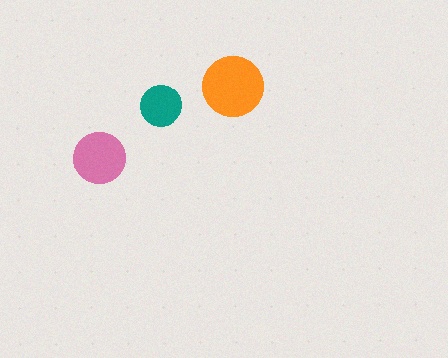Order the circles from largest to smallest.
the orange one, the pink one, the teal one.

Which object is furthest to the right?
The orange circle is rightmost.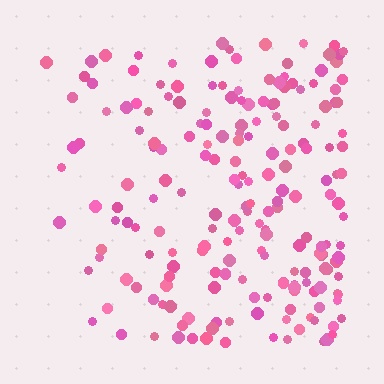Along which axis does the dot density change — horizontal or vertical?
Horizontal.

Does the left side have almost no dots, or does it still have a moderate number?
Still a moderate number, just noticeably fewer than the right.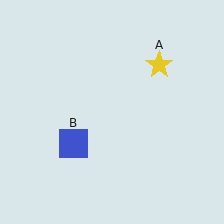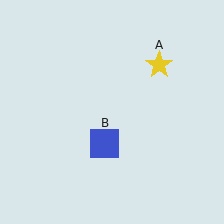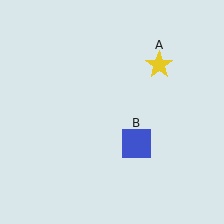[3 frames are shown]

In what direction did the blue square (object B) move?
The blue square (object B) moved right.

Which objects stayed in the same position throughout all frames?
Yellow star (object A) remained stationary.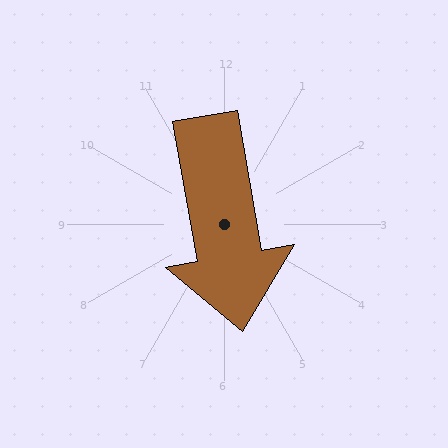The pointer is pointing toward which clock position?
Roughly 6 o'clock.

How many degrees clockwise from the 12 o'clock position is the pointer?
Approximately 170 degrees.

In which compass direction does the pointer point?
South.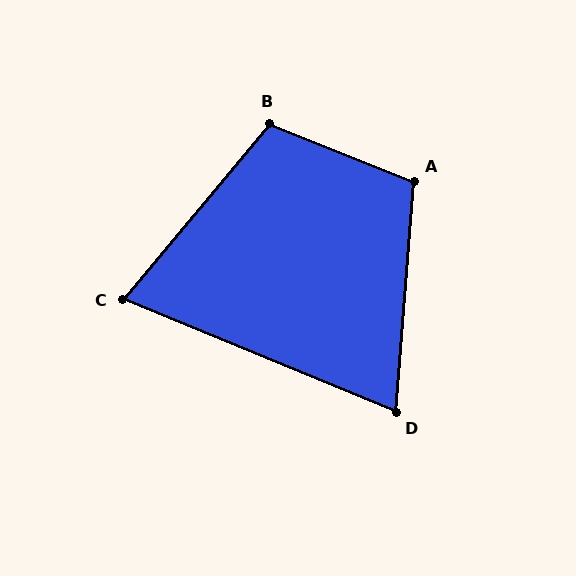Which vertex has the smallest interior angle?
D, at approximately 72 degrees.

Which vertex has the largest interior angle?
B, at approximately 108 degrees.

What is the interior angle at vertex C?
Approximately 73 degrees (acute).